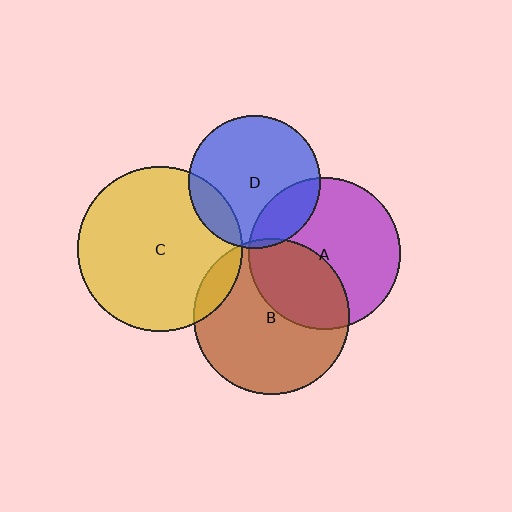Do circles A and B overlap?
Yes.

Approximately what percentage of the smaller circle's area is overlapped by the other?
Approximately 35%.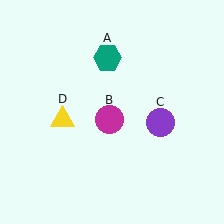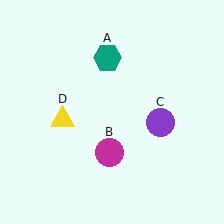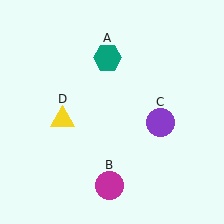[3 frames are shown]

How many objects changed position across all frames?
1 object changed position: magenta circle (object B).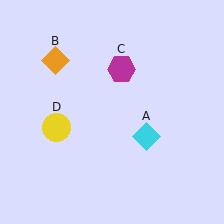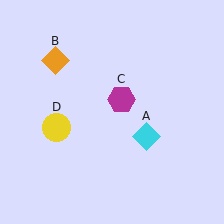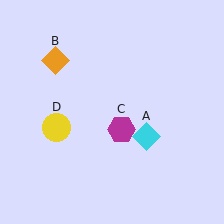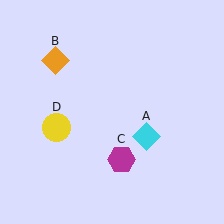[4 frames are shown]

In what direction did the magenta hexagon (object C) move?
The magenta hexagon (object C) moved down.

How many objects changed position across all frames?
1 object changed position: magenta hexagon (object C).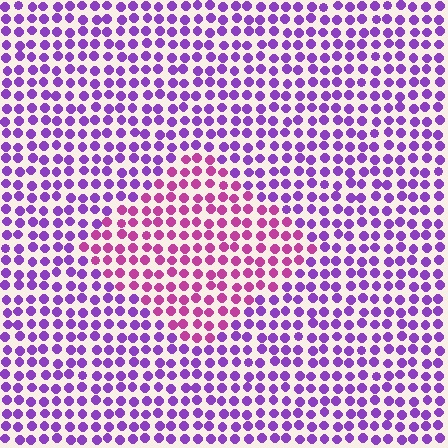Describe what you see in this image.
The image is filled with small purple elements in a uniform arrangement. A diamond-shaped region is visible where the elements are tinted to a slightly different hue, forming a subtle color boundary.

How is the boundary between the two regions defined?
The boundary is defined purely by a slight shift in hue (about 40 degrees). Spacing, size, and orientation are identical on both sides.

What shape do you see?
I see a diamond.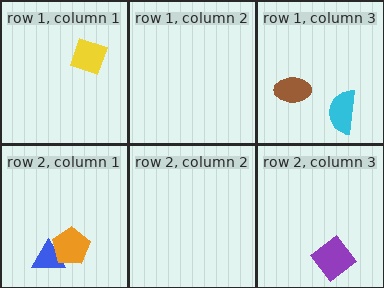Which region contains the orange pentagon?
The row 2, column 1 region.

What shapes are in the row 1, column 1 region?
The yellow diamond.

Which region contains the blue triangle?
The row 2, column 1 region.